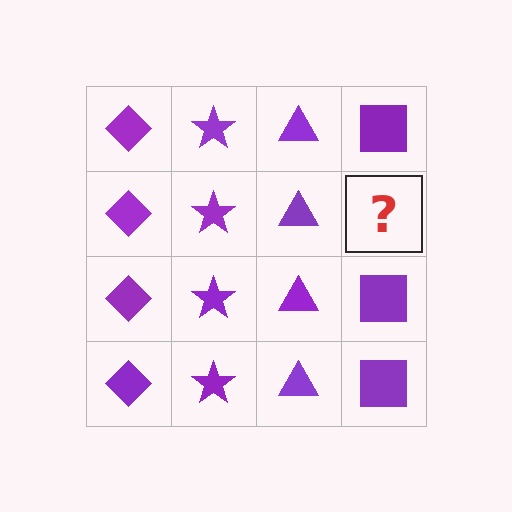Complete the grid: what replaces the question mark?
The question mark should be replaced with a purple square.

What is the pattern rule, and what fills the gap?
The rule is that each column has a consistent shape. The gap should be filled with a purple square.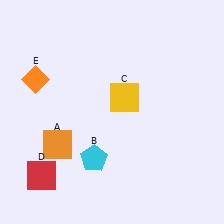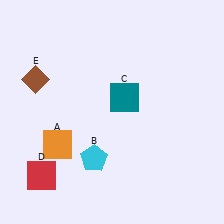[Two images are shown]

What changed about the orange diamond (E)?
In Image 1, E is orange. In Image 2, it changed to brown.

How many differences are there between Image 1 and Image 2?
There are 2 differences between the two images.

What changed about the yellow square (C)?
In Image 1, C is yellow. In Image 2, it changed to teal.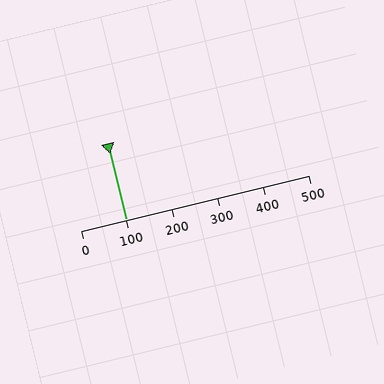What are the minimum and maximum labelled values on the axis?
The axis runs from 0 to 500.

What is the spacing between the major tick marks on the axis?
The major ticks are spaced 100 apart.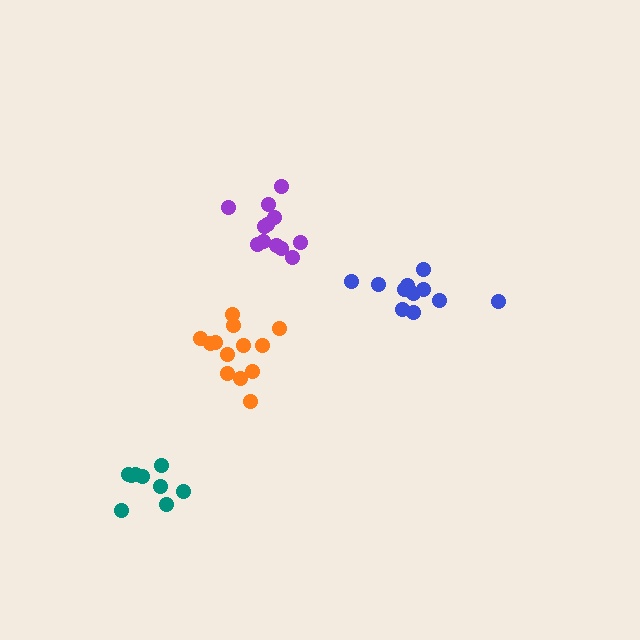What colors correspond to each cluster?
The clusters are colored: purple, blue, orange, teal.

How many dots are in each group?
Group 1: 12 dots, Group 2: 11 dots, Group 3: 13 dots, Group 4: 9 dots (45 total).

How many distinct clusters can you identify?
There are 4 distinct clusters.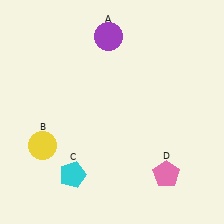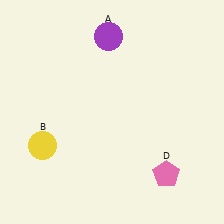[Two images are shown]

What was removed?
The cyan pentagon (C) was removed in Image 2.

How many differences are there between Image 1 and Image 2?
There is 1 difference between the two images.